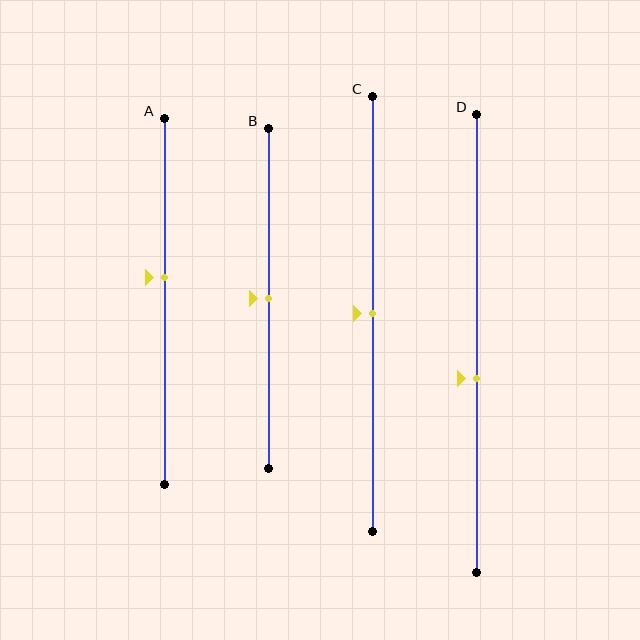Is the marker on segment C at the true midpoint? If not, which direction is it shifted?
Yes, the marker on segment C is at the true midpoint.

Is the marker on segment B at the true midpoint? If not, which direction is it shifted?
Yes, the marker on segment B is at the true midpoint.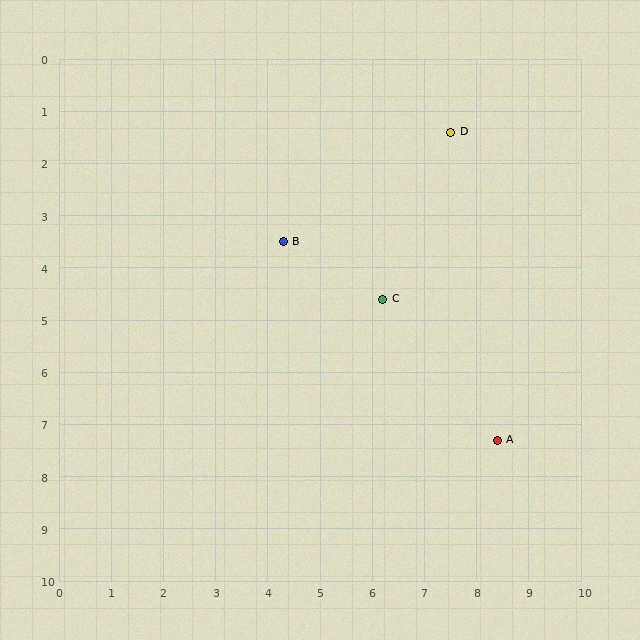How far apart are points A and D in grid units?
Points A and D are about 6.0 grid units apart.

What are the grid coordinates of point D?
Point D is at approximately (7.5, 1.4).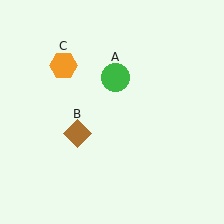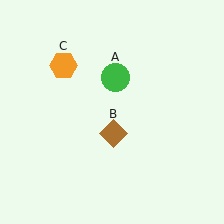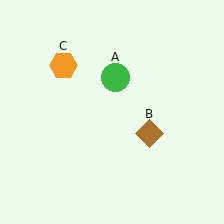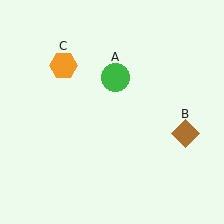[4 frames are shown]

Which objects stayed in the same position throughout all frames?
Green circle (object A) and orange hexagon (object C) remained stationary.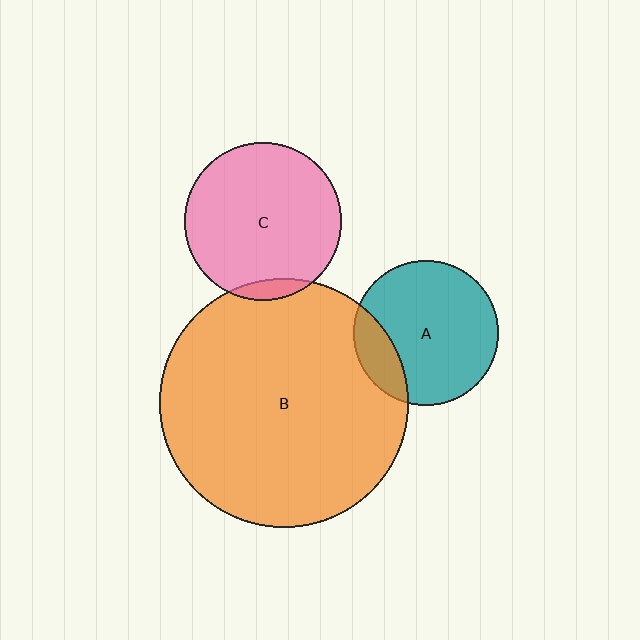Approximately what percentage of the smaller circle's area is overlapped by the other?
Approximately 20%.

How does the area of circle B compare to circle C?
Approximately 2.5 times.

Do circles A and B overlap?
Yes.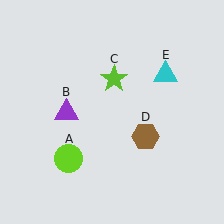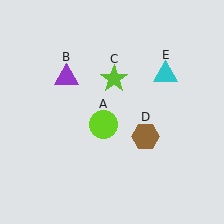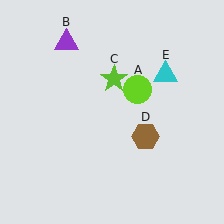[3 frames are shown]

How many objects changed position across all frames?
2 objects changed position: lime circle (object A), purple triangle (object B).